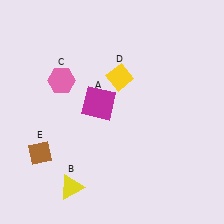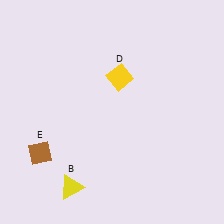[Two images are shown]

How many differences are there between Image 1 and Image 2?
There are 2 differences between the two images.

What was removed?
The magenta square (A), the pink hexagon (C) were removed in Image 2.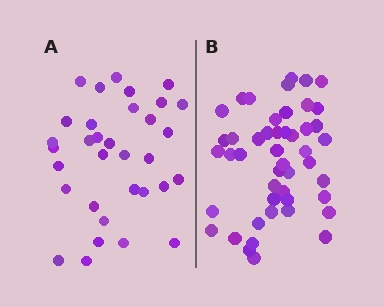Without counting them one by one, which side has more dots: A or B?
Region B (the right region) has more dots.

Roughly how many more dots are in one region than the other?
Region B has approximately 15 more dots than region A.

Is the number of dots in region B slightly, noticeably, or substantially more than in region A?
Region B has noticeably more, but not dramatically so. The ratio is roughly 1.4 to 1.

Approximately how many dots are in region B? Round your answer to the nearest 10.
About 50 dots. (The exact count is 47, which rounds to 50.)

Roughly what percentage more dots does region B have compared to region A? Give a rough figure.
About 40% more.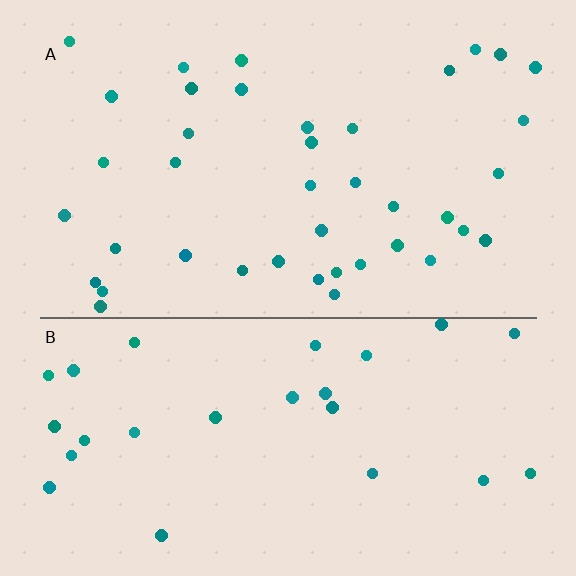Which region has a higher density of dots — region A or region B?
A (the top).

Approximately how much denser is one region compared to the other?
Approximately 1.5× — region A over region B.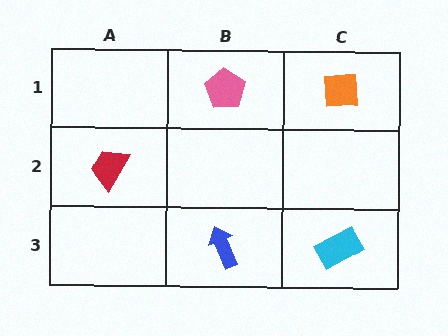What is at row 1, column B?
A pink pentagon.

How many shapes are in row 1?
2 shapes.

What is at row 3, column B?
A blue arrow.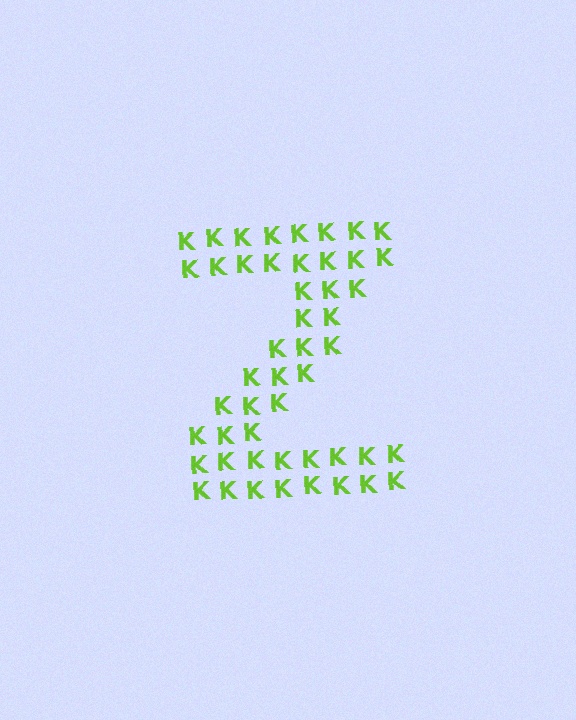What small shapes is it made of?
It is made of small letter K's.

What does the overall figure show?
The overall figure shows the letter Z.